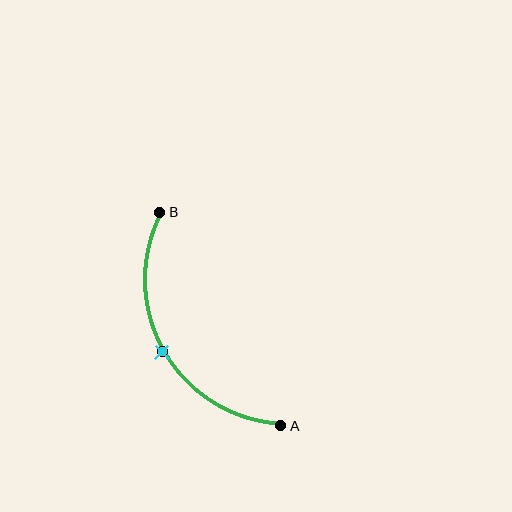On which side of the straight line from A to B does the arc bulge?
The arc bulges to the left of the straight line connecting A and B.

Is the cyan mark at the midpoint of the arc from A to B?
Yes. The cyan mark lies on the arc at equal arc-length from both A and B — it is the arc midpoint.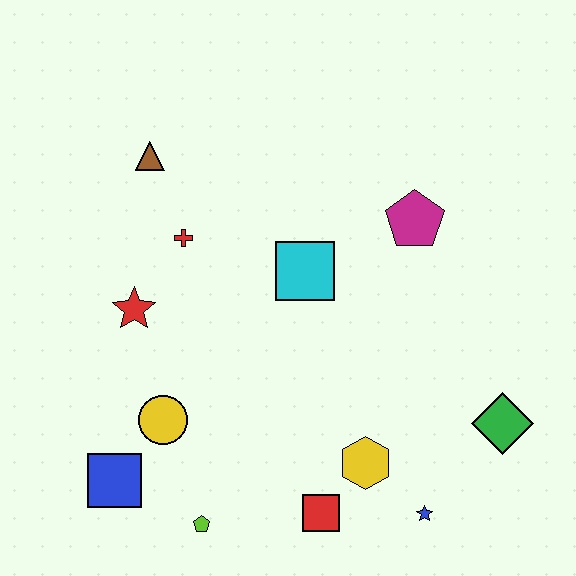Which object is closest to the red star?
The red cross is closest to the red star.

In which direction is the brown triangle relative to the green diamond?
The brown triangle is to the left of the green diamond.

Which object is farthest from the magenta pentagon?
The blue square is farthest from the magenta pentagon.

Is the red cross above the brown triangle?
No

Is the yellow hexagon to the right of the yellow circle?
Yes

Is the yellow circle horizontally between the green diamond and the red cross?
No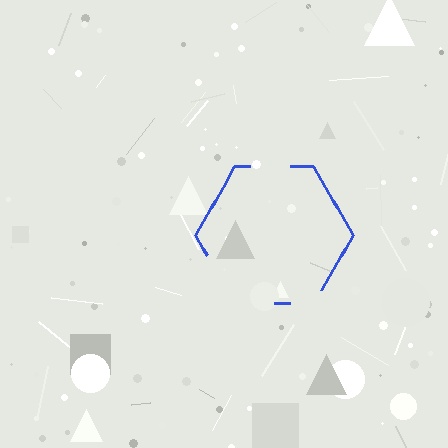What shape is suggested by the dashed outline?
The dashed outline suggests a hexagon.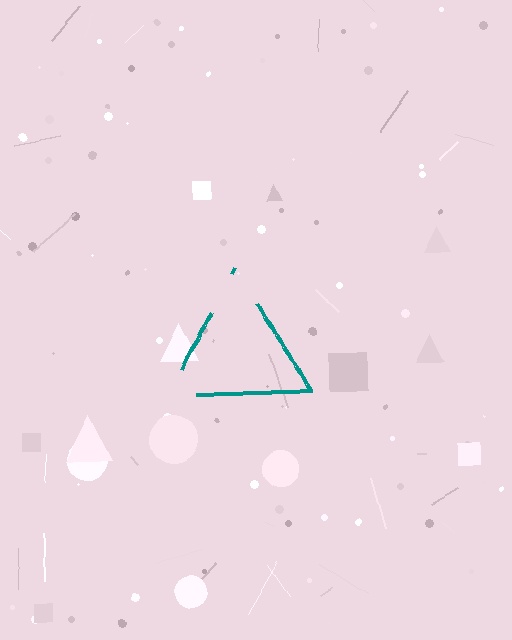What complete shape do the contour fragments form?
The contour fragments form a triangle.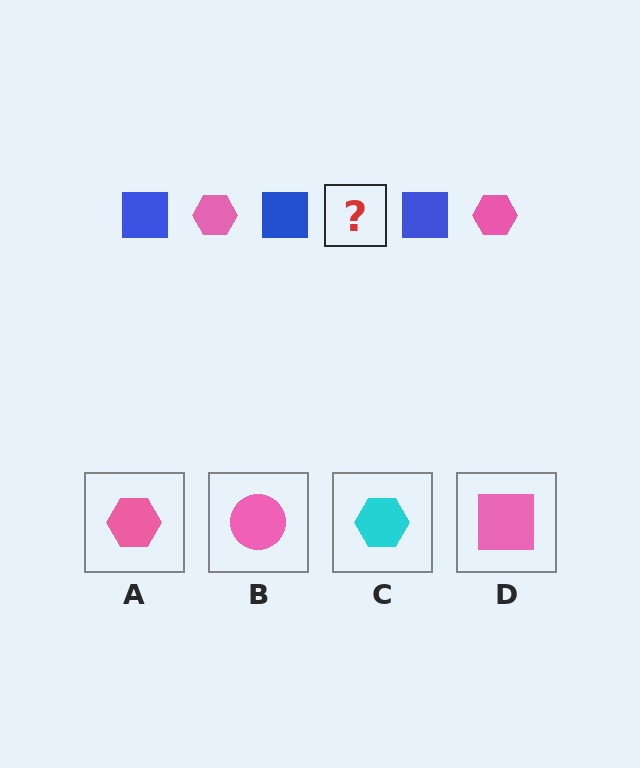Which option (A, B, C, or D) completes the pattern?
A.